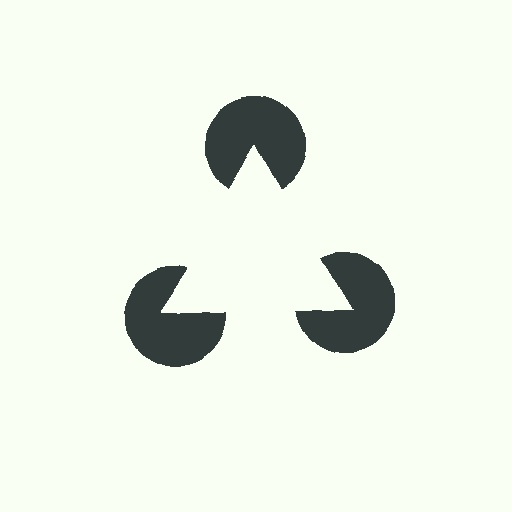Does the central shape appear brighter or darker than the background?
It typically appears slightly brighter than the background, even though no actual brightness change is drawn.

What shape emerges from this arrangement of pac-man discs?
An illusory triangle — its edges are inferred from the aligned wedge cuts in the pac-man discs, not physically drawn.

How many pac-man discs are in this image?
There are 3 — one at each vertex of the illusory triangle.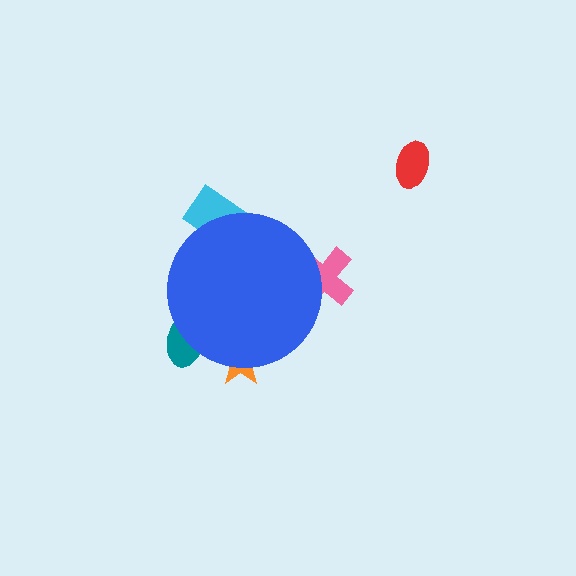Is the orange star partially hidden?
Yes, the orange star is partially hidden behind the blue circle.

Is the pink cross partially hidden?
Yes, the pink cross is partially hidden behind the blue circle.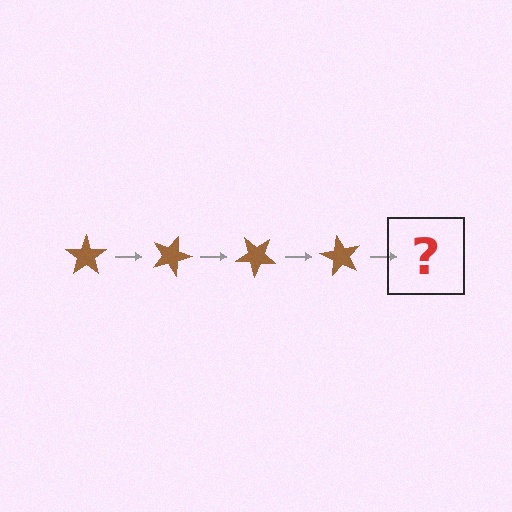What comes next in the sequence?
The next element should be a brown star rotated 80 degrees.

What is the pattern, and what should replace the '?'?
The pattern is that the star rotates 20 degrees each step. The '?' should be a brown star rotated 80 degrees.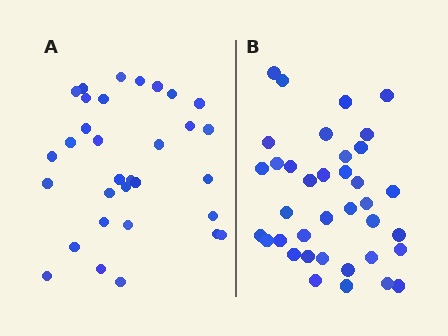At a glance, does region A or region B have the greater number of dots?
Region B (the right region) has more dots.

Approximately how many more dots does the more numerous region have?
Region B has about 5 more dots than region A.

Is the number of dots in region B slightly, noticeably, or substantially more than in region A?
Region B has only slightly more — the two regions are fairly close. The ratio is roughly 1.2 to 1.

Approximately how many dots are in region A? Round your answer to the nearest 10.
About 30 dots. (The exact count is 32, which rounds to 30.)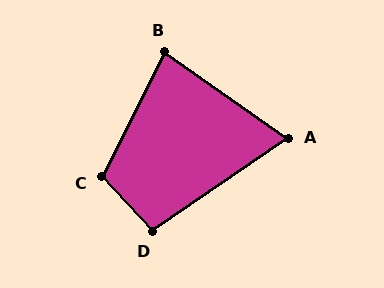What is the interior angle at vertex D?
Approximately 98 degrees (obtuse).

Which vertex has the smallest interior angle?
A, at approximately 69 degrees.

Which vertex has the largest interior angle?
C, at approximately 111 degrees.